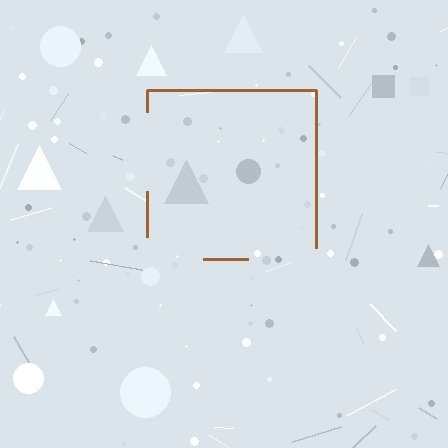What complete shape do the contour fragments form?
The contour fragments form a square.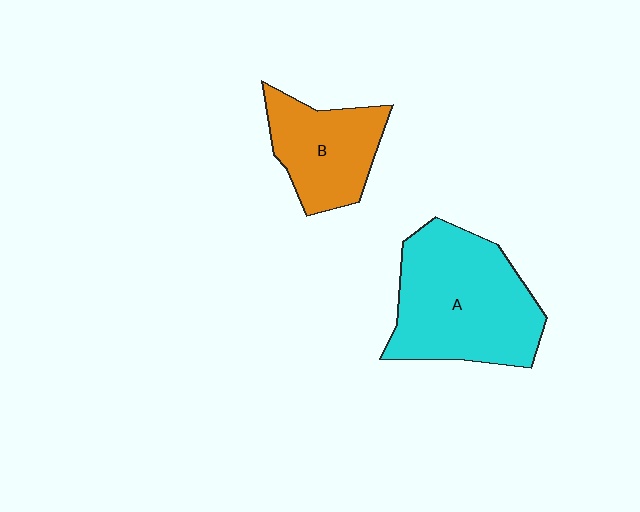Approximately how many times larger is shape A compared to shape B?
Approximately 1.7 times.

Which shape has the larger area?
Shape A (cyan).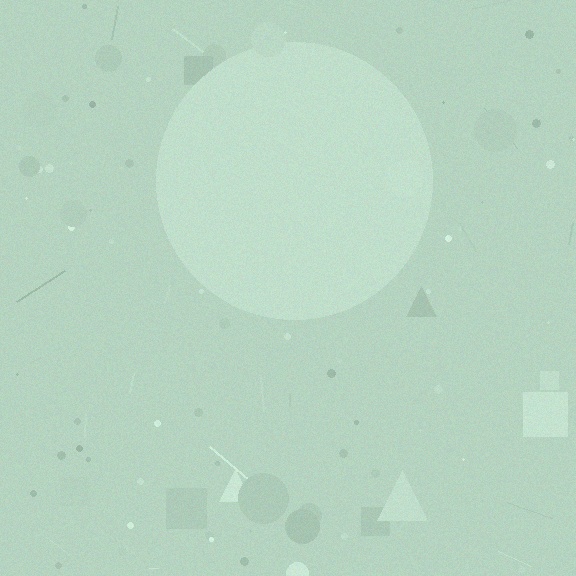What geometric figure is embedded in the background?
A circle is embedded in the background.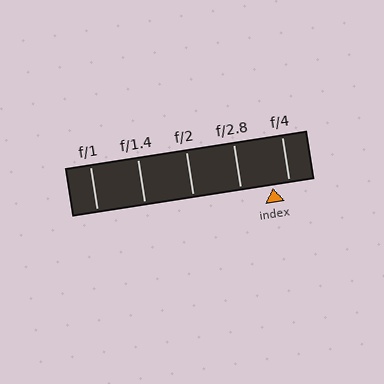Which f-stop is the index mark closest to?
The index mark is closest to f/4.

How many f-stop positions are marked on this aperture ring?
There are 5 f-stop positions marked.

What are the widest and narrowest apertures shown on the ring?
The widest aperture shown is f/1 and the narrowest is f/4.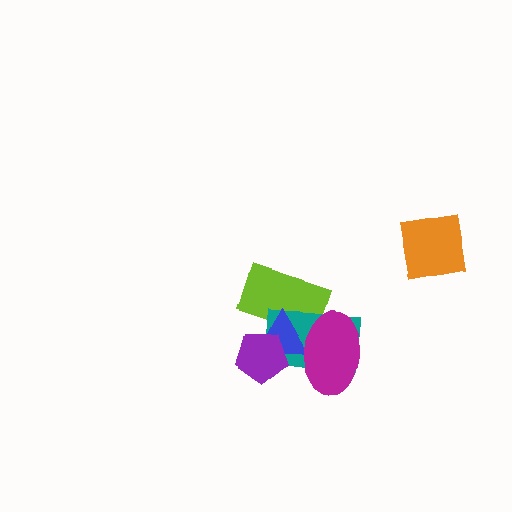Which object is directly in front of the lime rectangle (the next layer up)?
The teal rectangle is directly in front of the lime rectangle.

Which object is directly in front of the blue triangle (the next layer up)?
The magenta ellipse is directly in front of the blue triangle.